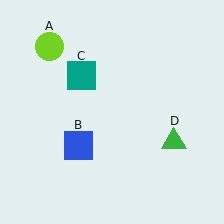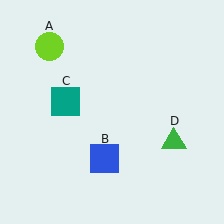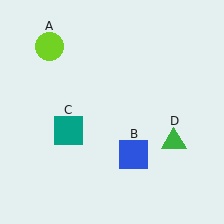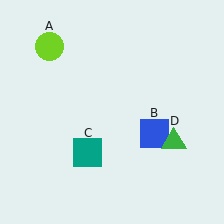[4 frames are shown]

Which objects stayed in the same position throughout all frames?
Lime circle (object A) and green triangle (object D) remained stationary.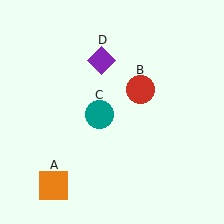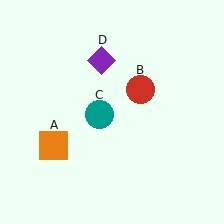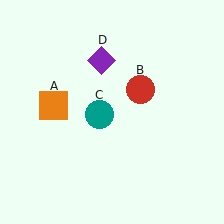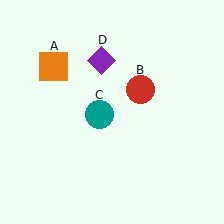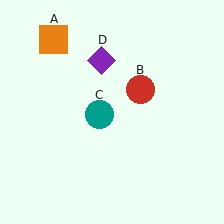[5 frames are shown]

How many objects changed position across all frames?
1 object changed position: orange square (object A).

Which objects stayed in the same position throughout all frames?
Red circle (object B) and teal circle (object C) and purple diamond (object D) remained stationary.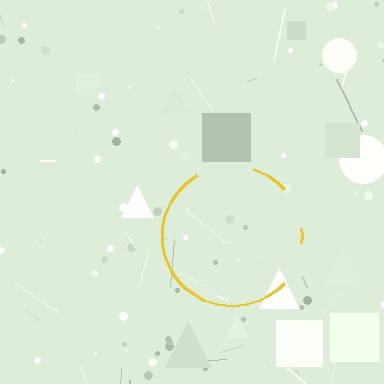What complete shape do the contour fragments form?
The contour fragments form a circle.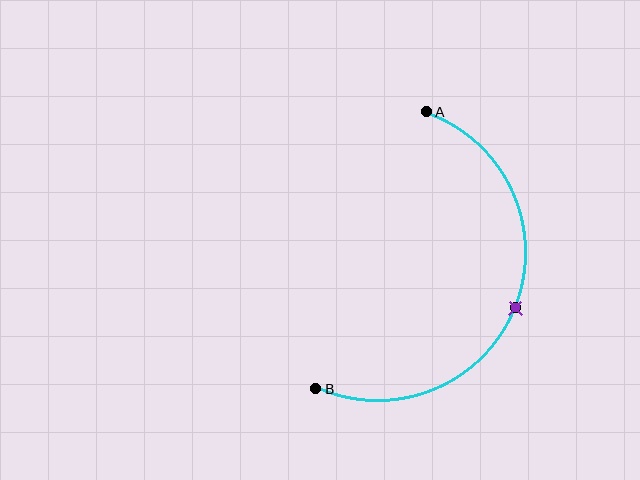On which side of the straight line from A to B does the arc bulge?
The arc bulges to the right of the straight line connecting A and B.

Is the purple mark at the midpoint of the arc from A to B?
Yes. The purple mark lies on the arc at equal arc-length from both A and B — it is the arc midpoint.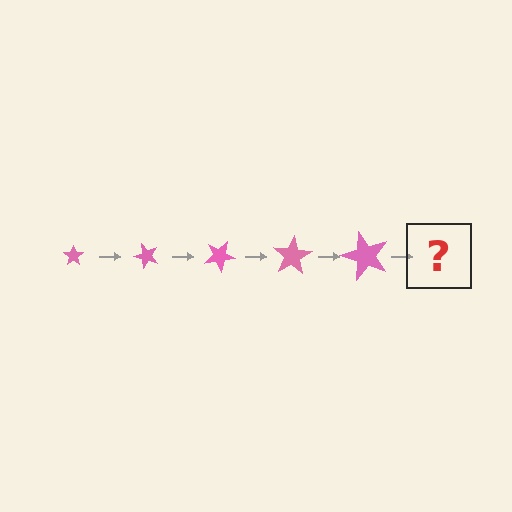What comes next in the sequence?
The next element should be a star, larger than the previous one and rotated 250 degrees from the start.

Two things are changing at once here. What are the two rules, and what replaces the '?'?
The two rules are that the star grows larger each step and it rotates 50 degrees each step. The '?' should be a star, larger than the previous one and rotated 250 degrees from the start.